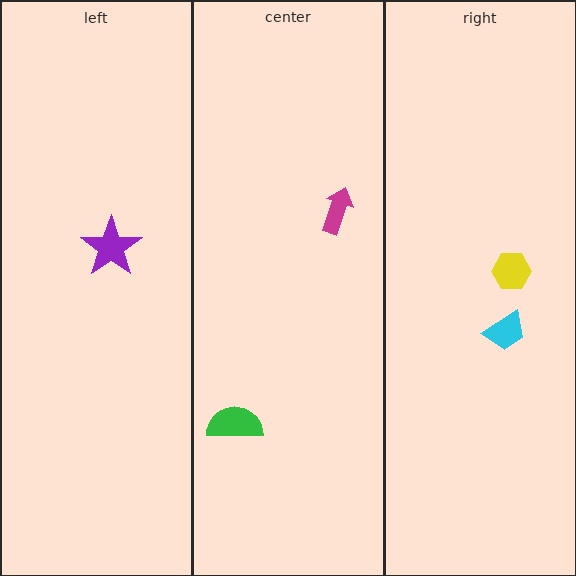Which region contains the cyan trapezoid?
The right region.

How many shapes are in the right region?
2.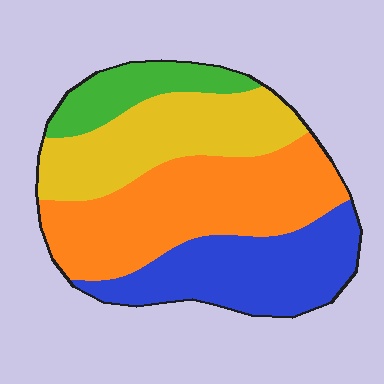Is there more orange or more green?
Orange.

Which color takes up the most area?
Orange, at roughly 35%.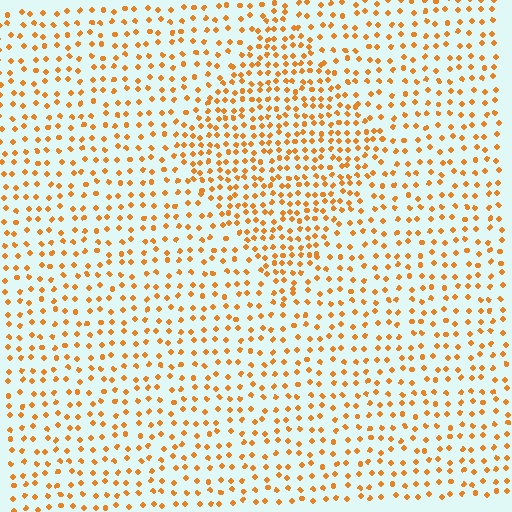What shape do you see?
I see a diamond.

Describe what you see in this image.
The image contains small orange elements arranged at two different densities. A diamond-shaped region is visible where the elements are more densely packed than the surrounding area.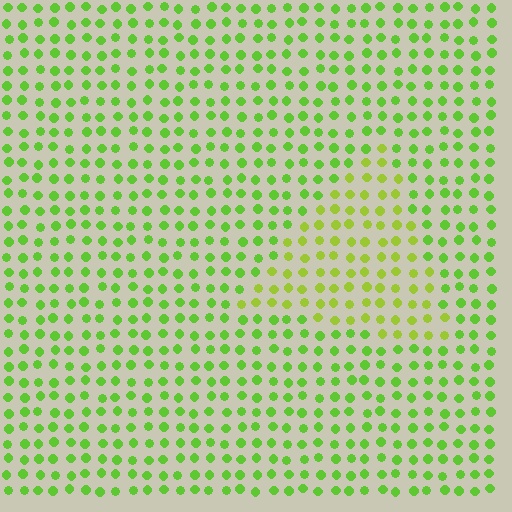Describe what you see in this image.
The image is filled with small lime elements in a uniform arrangement. A triangle-shaped region is visible where the elements are tinted to a slightly different hue, forming a subtle color boundary.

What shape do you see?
I see a triangle.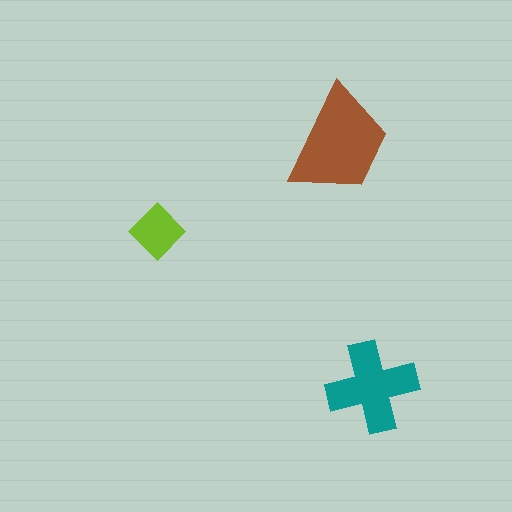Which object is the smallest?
The lime diamond.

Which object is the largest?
The brown trapezoid.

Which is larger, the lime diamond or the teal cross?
The teal cross.